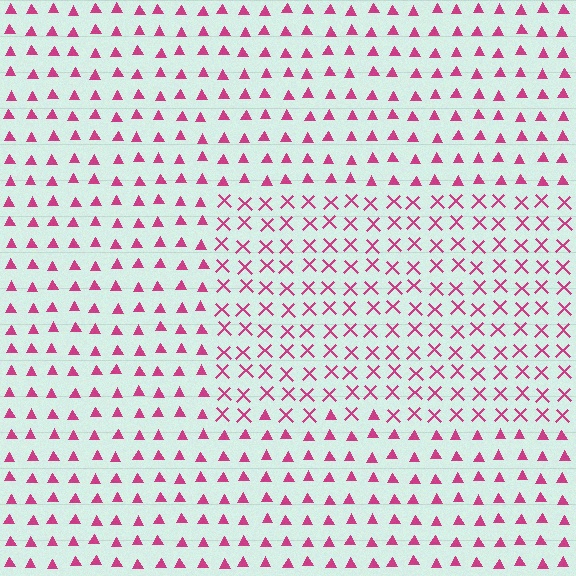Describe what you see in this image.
The image is filled with small magenta elements arranged in a uniform grid. A rectangle-shaped region contains X marks, while the surrounding area contains triangles. The boundary is defined purely by the change in element shape.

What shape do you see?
I see a rectangle.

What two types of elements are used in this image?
The image uses X marks inside the rectangle region and triangles outside it.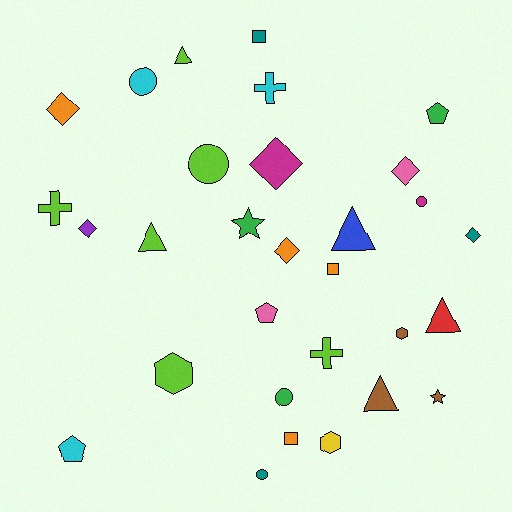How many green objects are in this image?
There are 3 green objects.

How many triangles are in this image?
There are 5 triangles.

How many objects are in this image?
There are 30 objects.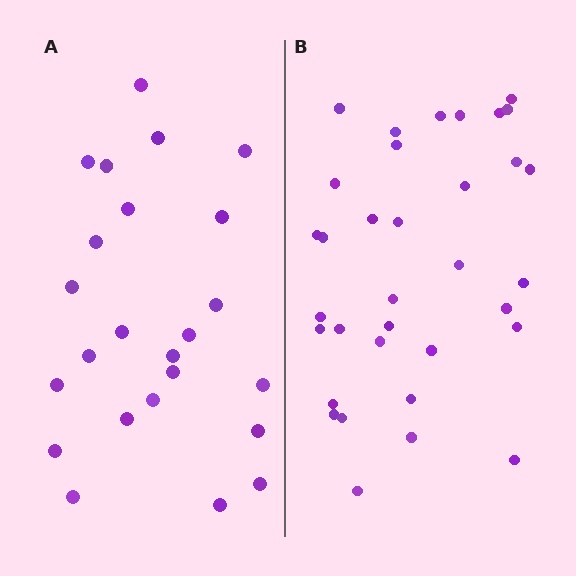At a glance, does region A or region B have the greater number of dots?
Region B (the right region) has more dots.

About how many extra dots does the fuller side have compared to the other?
Region B has roughly 10 or so more dots than region A.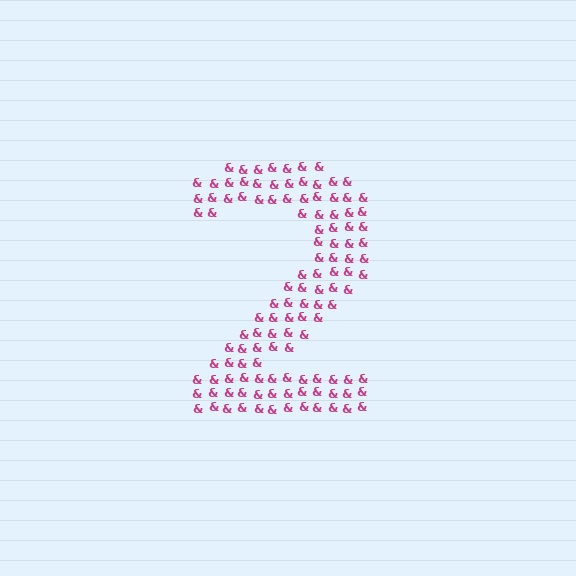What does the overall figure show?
The overall figure shows the digit 2.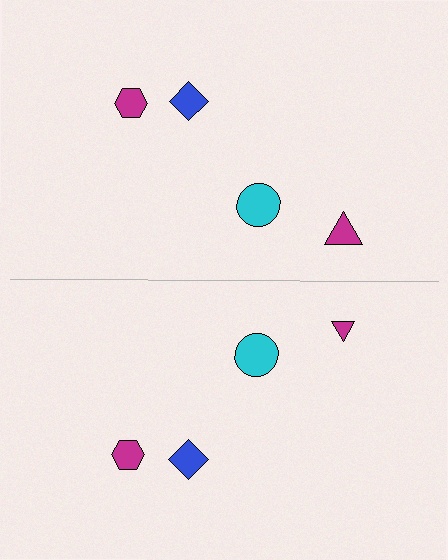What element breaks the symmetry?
The magenta triangle on the bottom side has a different size than its mirror counterpart.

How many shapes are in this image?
There are 8 shapes in this image.